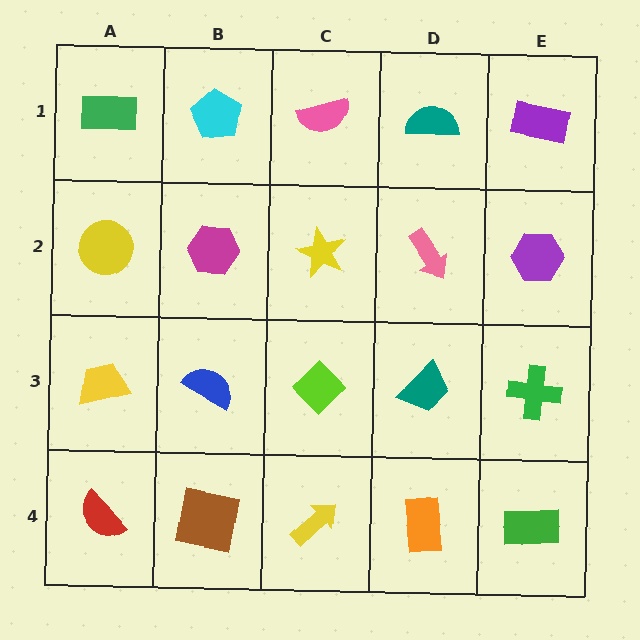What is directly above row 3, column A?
A yellow circle.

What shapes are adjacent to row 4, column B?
A blue semicircle (row 3, column B), a red semicircle (row 4, column A), a yellow arrow (row 4, column C).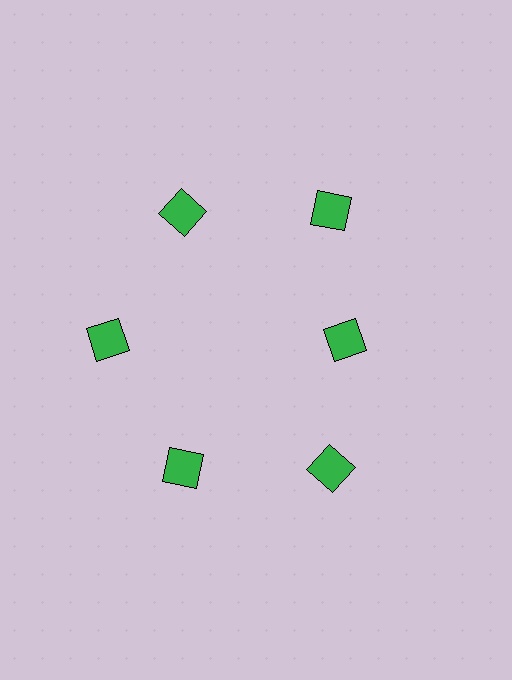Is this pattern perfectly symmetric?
No. The 6 green diamonds are arranged in a ring, but one element near the 3 o'clock position is pulled inward toward the center, breaking the 6-fold rotational symmetry.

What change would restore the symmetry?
The symmetry would be restored by moving it outward, back onto the ring so that all 6 diamonds sit at equal angles and equal distance from the center.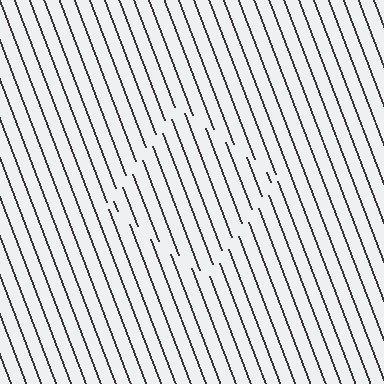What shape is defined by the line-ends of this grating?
An illusory square. The interior of the shape contains the same grating, shifted by half a period — the contour is defined by the phase discontinuity where line-ends from the inner and outer gratings abut.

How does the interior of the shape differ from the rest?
The interior of the shape contains the same grating, shifted by half a period — the contour is defined by the phase discontinuity where line-ends from the inner and outer gratings abut.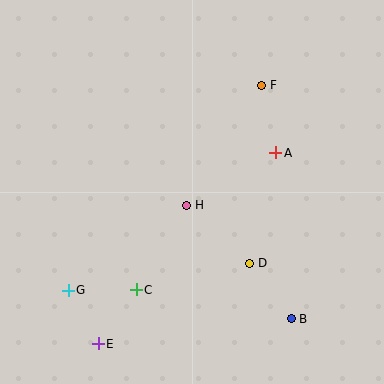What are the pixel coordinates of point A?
Point A is at (276, 153).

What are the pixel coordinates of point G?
Point G is at (68, 290).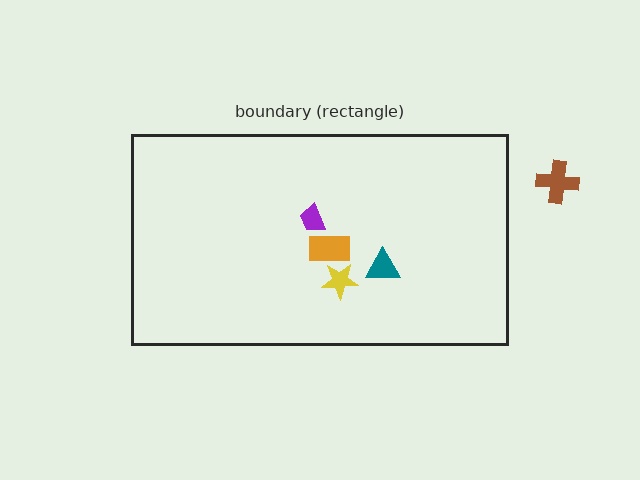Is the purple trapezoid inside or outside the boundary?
Inside.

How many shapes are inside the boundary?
4 inside, 1 outside.